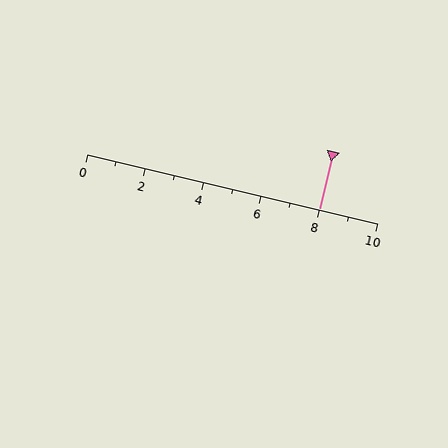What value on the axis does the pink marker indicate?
The marker indicates approximately 8.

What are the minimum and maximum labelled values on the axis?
The axis runs from 0 to 10.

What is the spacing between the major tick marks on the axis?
The major ticks are spaced 2 apart.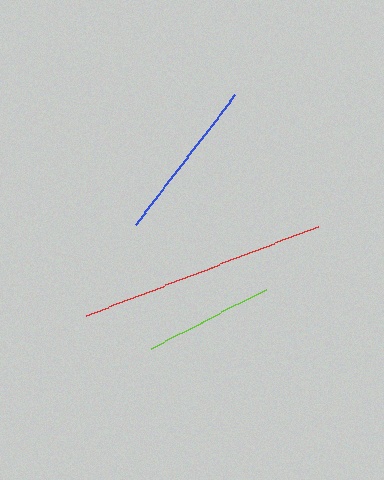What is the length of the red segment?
The red segment is approximately 247 pixels long.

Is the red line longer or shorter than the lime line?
The red line is longer than the lime line.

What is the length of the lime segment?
The lime segment is approximately 129 pixels long.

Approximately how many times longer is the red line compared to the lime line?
The red line is approximately 1.9 times the length of the lime line.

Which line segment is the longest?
The red line is the longest at approximately 247 pixels.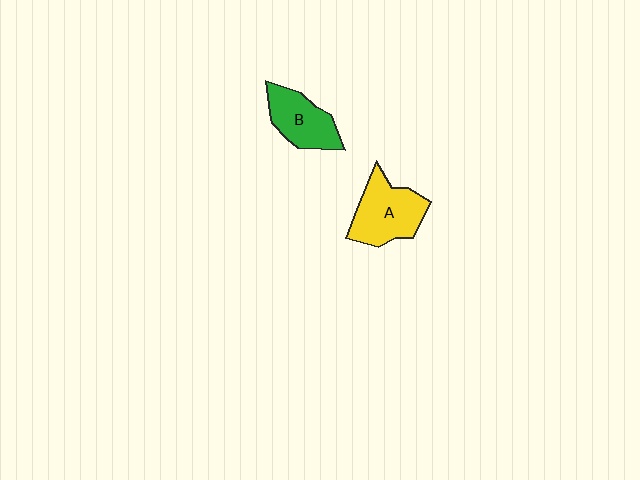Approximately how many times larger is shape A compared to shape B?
Approximately 1.2 times.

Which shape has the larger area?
Shape A (yellow).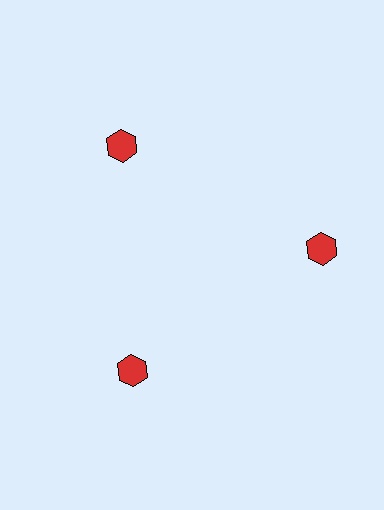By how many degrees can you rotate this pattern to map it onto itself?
The pattern maps onto itself every 120 degrees of rotation.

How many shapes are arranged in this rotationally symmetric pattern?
There are 3 shapes, arranged in 3 groups of 1.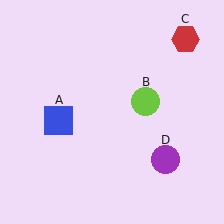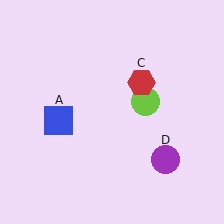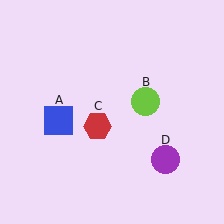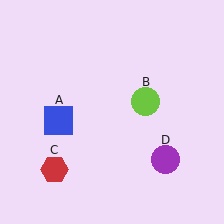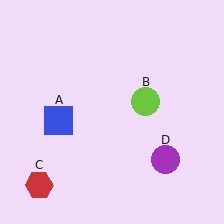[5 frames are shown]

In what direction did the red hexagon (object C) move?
The red hexagon (object C) moved down and to the left.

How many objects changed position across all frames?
1 object changed position: red hexagon (object C).